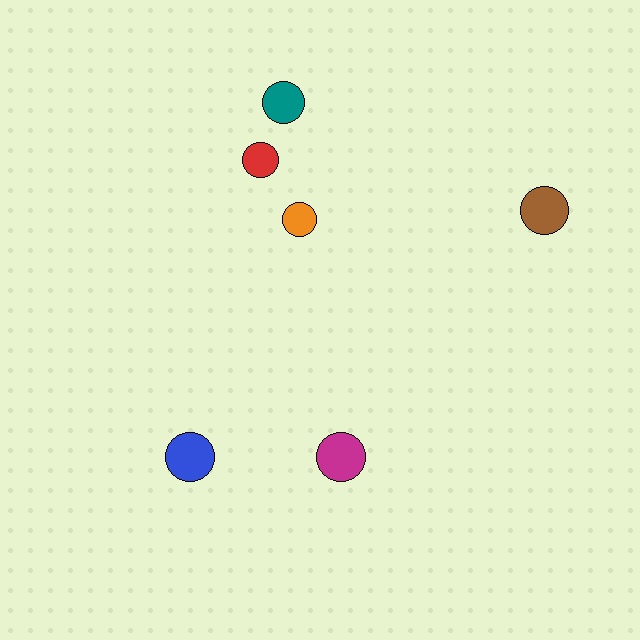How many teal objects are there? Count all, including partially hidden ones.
There is 1 teal object.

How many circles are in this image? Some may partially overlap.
There are 6 circles.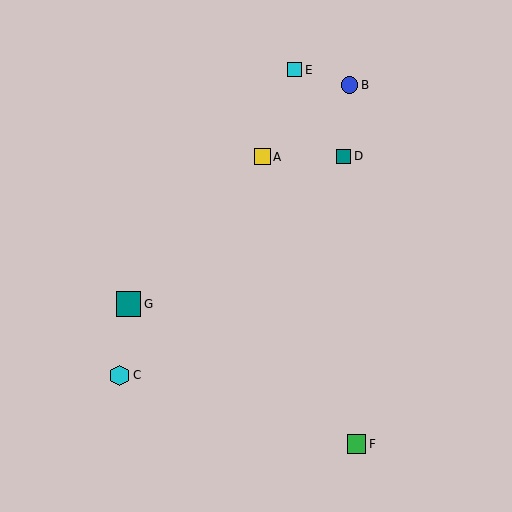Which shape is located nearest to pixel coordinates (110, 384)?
The cyan hexagon (labeled C) at (120, 375) is nearest to that location.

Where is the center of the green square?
The center of the green square is at (356, 444).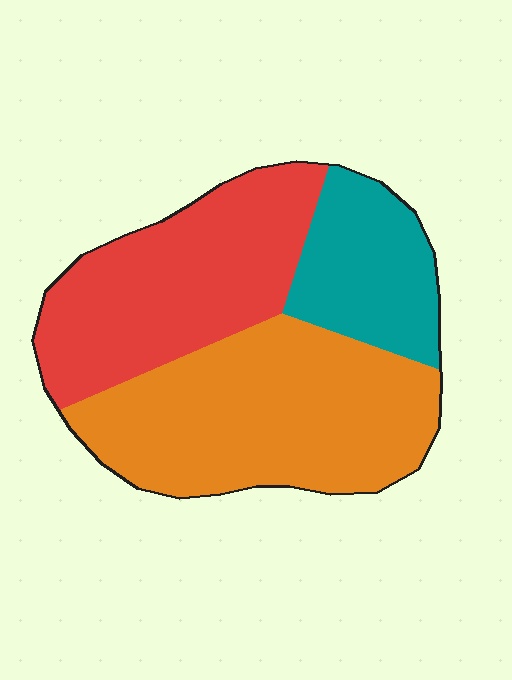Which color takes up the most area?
Orange, at roughly 45%.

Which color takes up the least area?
Teal, at roughly 20%.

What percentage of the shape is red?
Red covers roughly 35% of the shape.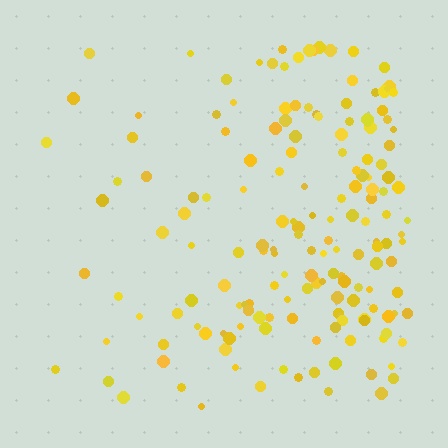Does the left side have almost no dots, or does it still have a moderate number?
Still a moderate number, just noticeably fewer than the right.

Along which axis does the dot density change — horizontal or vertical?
Horizontal.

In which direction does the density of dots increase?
From left to right, with the right side densest.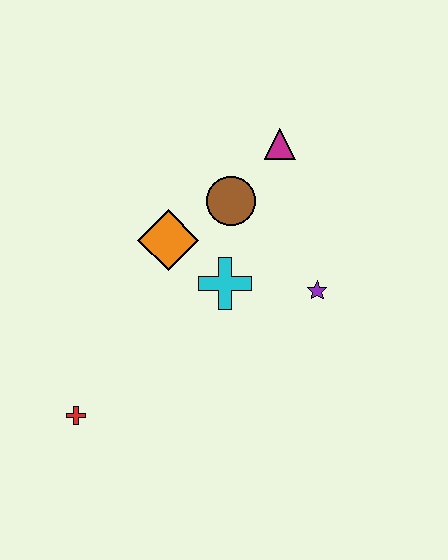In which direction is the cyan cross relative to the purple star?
The cyan cross is to the left of the purple star.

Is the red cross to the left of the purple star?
Yes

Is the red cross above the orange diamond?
No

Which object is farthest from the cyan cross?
The red cross is farthest from the cyan cross.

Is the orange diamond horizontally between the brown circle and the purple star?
No